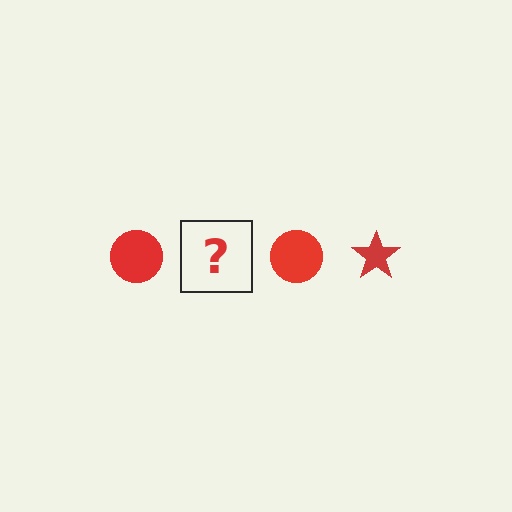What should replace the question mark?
The question mark should be replaced with a red star.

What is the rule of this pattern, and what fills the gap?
The rule is that the pattern cycles through circle, star shapes in red. The gap should be filled with a red star.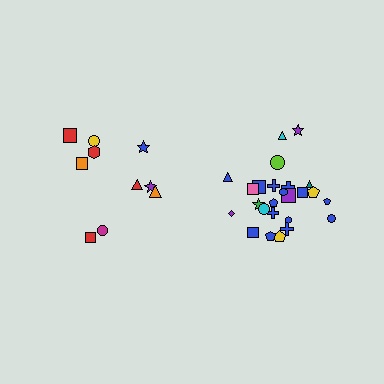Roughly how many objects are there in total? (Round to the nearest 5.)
Roughly 35 objects in total.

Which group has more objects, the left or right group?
The right group.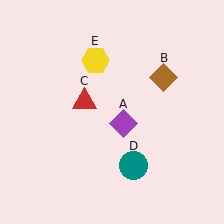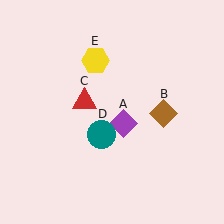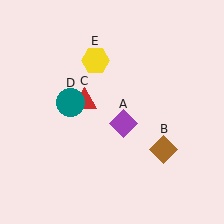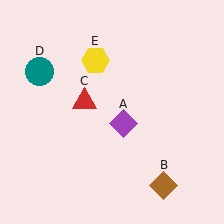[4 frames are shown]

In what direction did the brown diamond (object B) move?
The brown diamond (object B) moved down.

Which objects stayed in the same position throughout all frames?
Purple diamond (object A) and red triangle (object C) and yellow hexagon (object E) remained stationary.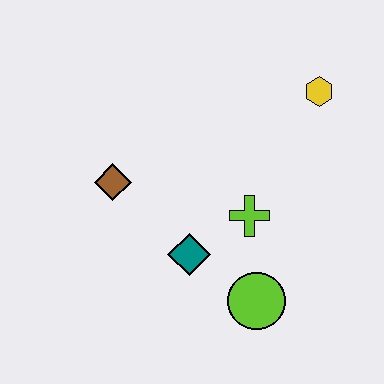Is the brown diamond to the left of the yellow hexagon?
Yes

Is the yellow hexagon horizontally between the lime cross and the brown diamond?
No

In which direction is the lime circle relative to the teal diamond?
The lime circle is to the right of the teal diamond.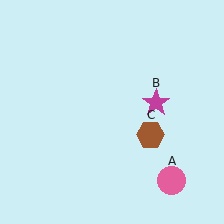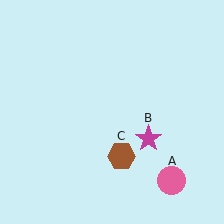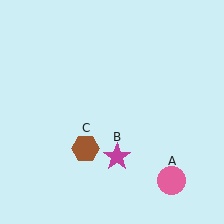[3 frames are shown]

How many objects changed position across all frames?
2 objects changed position: magenta star (object B), brown hexagon (object C).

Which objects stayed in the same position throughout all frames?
Pink circle (object A) remained stationary.